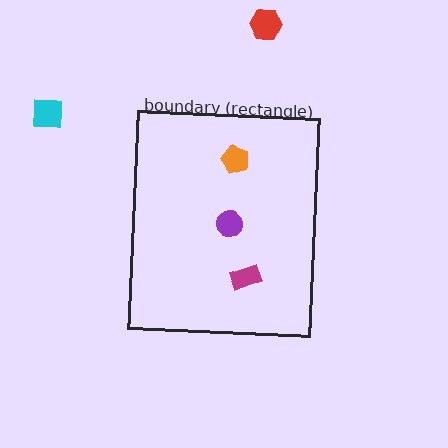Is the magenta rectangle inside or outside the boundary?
Inside.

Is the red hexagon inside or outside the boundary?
Outside.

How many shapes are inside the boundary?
3 inside, 2 outside.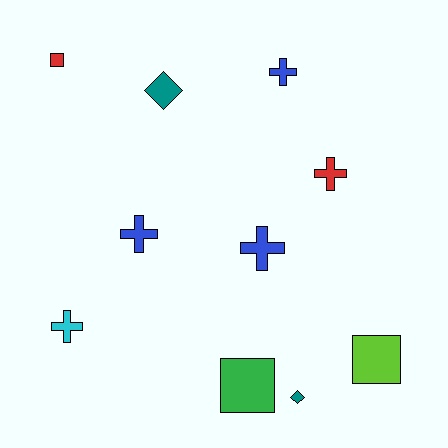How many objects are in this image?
There are 10 objects.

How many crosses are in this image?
There are 5 crosses.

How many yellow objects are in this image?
There are no yellow objects.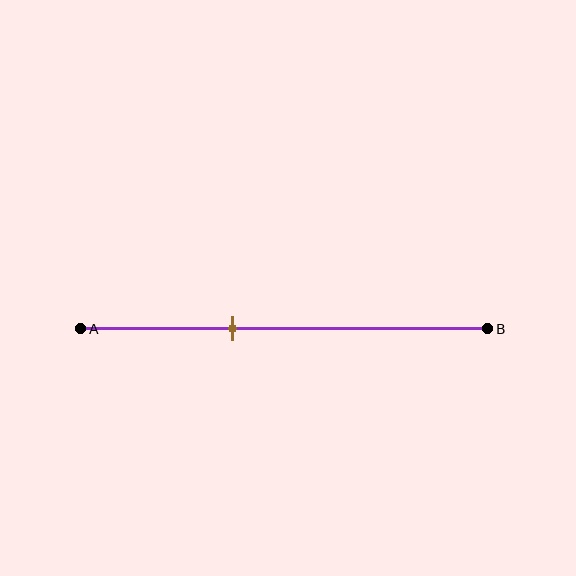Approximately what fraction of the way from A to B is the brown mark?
The brown mark is approximately 35% of the way from A to B.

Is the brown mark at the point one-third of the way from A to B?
No, the mark is at about 35% from A, not at the 33% one-third point.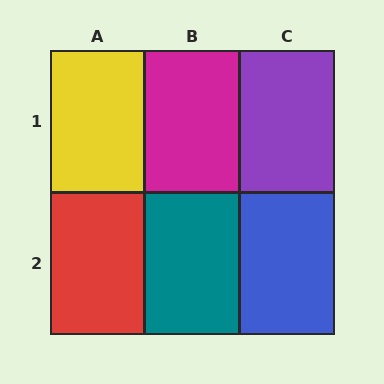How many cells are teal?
1 cell is teal.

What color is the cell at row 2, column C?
Blue.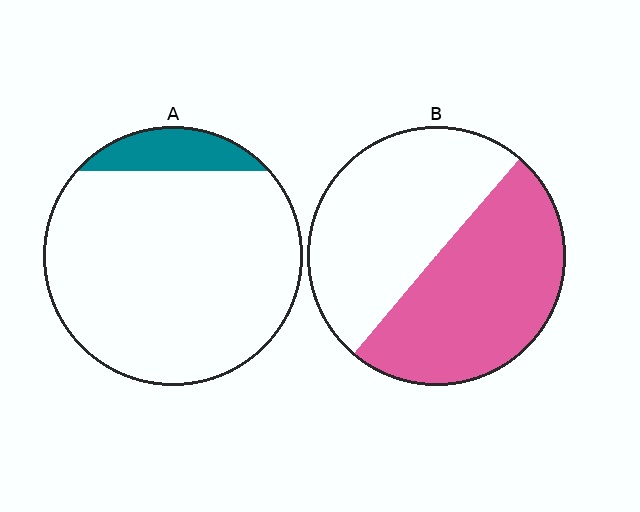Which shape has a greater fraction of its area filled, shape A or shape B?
Shape B.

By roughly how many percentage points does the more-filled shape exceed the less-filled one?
By roughly 40 percentage points (B over A).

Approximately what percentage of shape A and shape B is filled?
A is approximately 10% and B is approximately 50%.